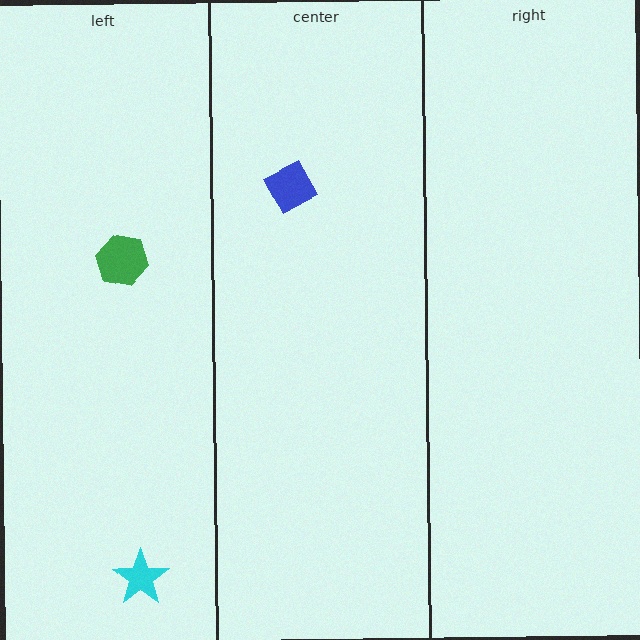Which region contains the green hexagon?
The left region.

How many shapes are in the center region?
1.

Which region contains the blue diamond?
The center region.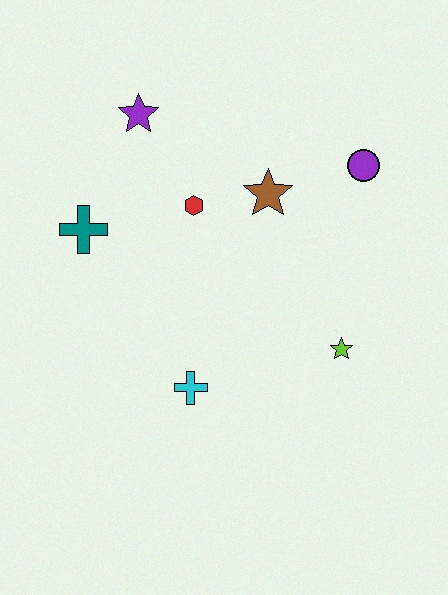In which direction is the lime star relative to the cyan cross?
The lime star is to the right of the cyan cross.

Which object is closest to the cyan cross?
The lime star is closest to the cyan cross.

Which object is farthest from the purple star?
The lime star is farthest from the purple star.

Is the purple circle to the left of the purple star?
No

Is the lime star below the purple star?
Yes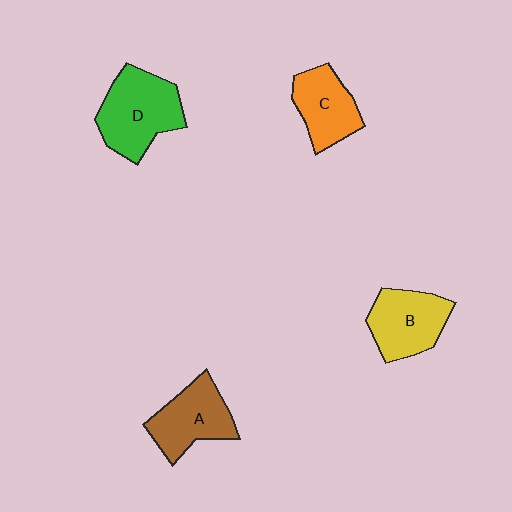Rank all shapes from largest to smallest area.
From largest to smallest: D (green), B (yellow), A (brown), C (orange).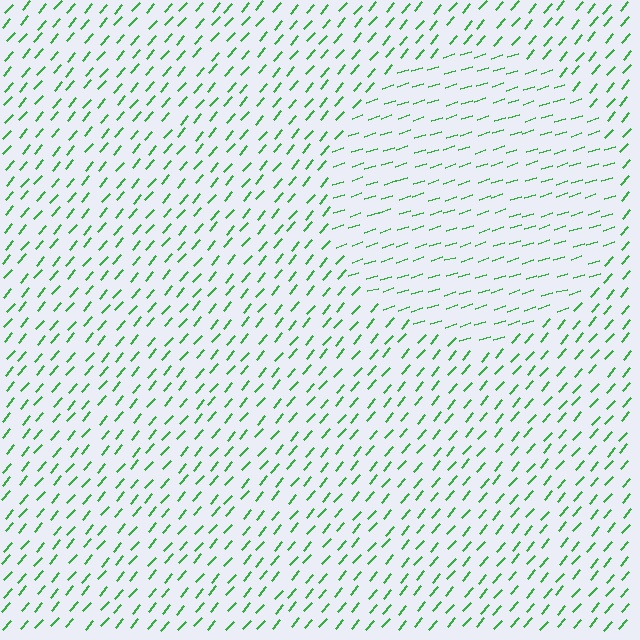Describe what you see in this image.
The image is filled with small green line segments. A circle region in the image has lines oriented differently from the surrounding lines, creating a visible texture boundary.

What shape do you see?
I see a circle.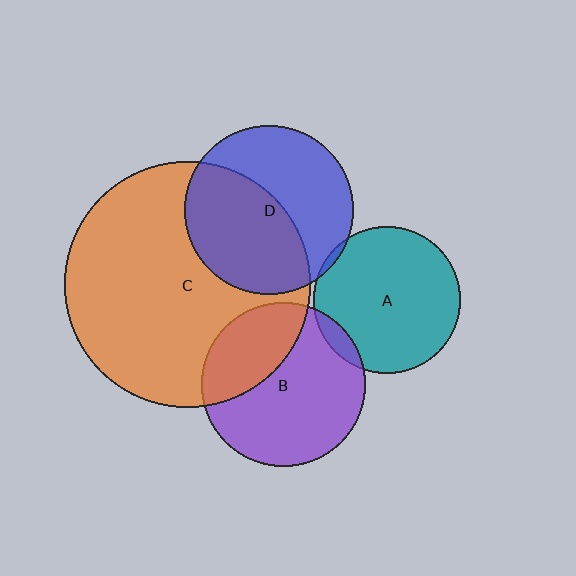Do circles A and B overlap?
Yes.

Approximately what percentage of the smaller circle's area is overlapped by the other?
Approximately 5%.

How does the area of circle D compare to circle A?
Approximately 1.3 times.